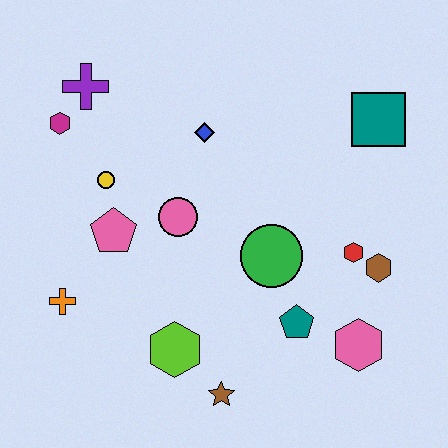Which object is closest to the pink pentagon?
The yellow circle is closest to the pink pentagon.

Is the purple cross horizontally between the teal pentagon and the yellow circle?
No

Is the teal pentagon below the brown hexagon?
Yes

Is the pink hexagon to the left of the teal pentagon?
No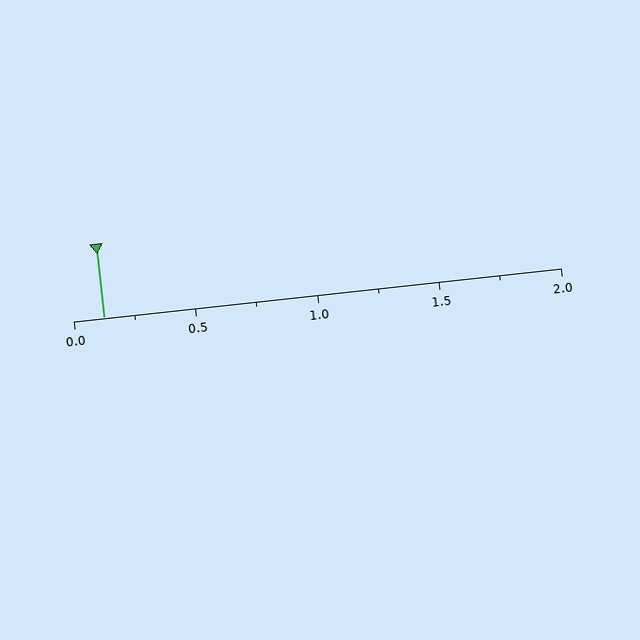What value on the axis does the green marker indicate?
The marker indicates approximately 0.12.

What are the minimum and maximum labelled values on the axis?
The axis runs from 0.0 to 2.0.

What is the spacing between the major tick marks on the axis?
The major ticks are spaced 0.5 apart.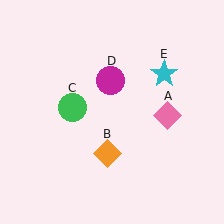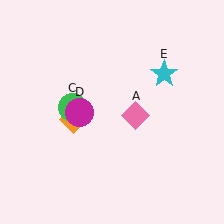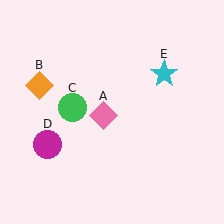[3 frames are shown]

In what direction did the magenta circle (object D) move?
The magenta circle (object D) moved down and to the left.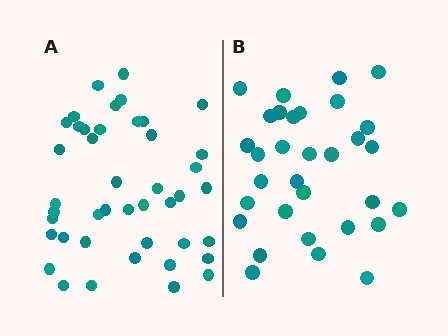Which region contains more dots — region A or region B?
Region A (the left region) has more dots.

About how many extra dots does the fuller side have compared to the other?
Region A has roughly 12 or so more dots than region B.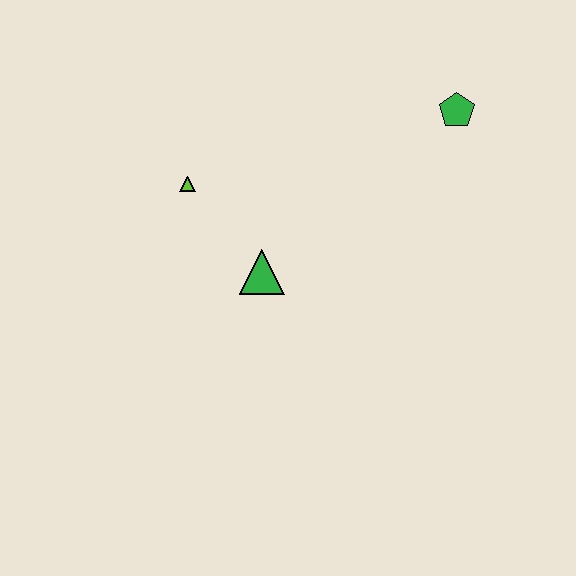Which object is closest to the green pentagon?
The green triangle is closest to the green pentagon.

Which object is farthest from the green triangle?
The green pentagon is farthest from the green triangle.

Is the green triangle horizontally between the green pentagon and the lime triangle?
Yes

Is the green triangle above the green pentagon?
No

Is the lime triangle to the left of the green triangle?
Yes